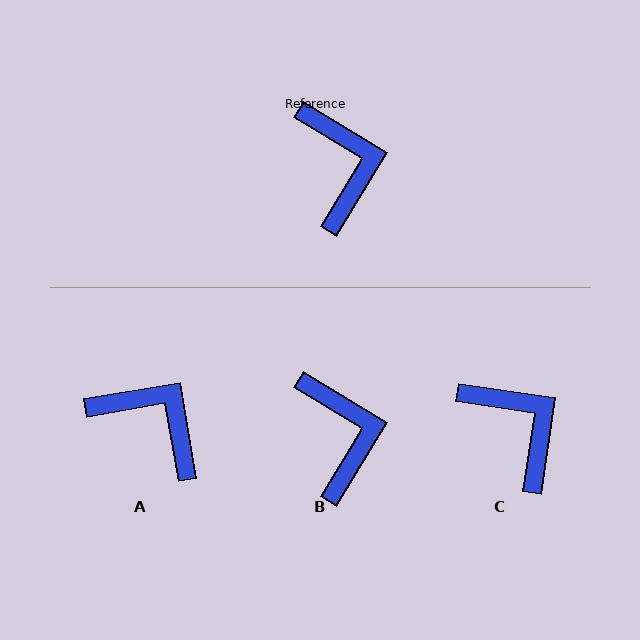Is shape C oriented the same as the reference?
No, it is off by about 23 degrees.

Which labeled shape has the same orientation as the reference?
B.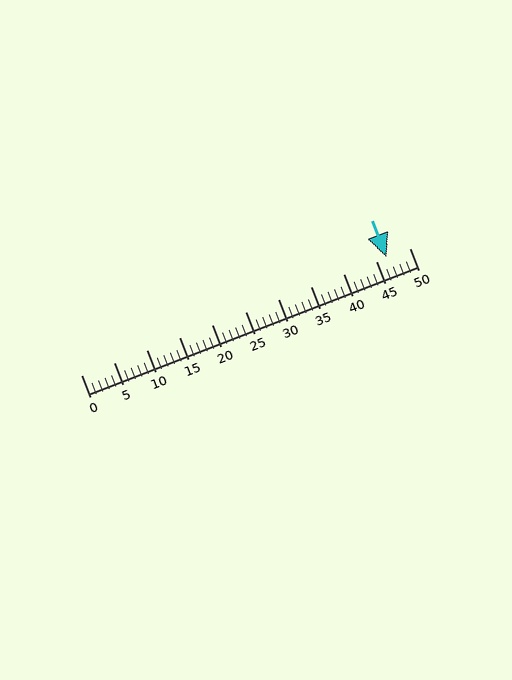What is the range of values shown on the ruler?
The ruler shows values from 0 to 50.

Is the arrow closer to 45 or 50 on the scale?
The arrow is closer to 45.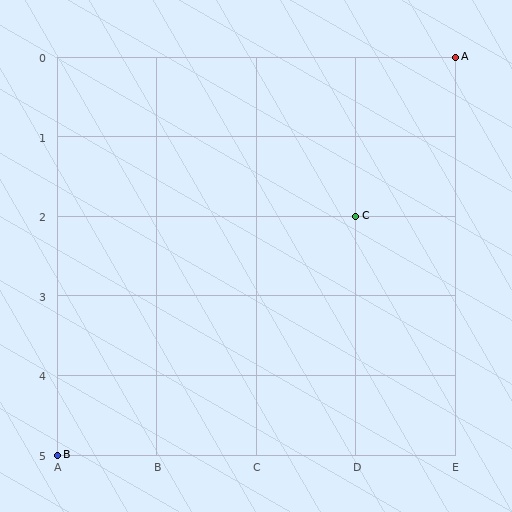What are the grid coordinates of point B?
Point B is at grid coordinates (A, 5).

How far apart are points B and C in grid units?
Points B and C are 3 columns and 3 rows apart (about 4.2 grid units diagonally).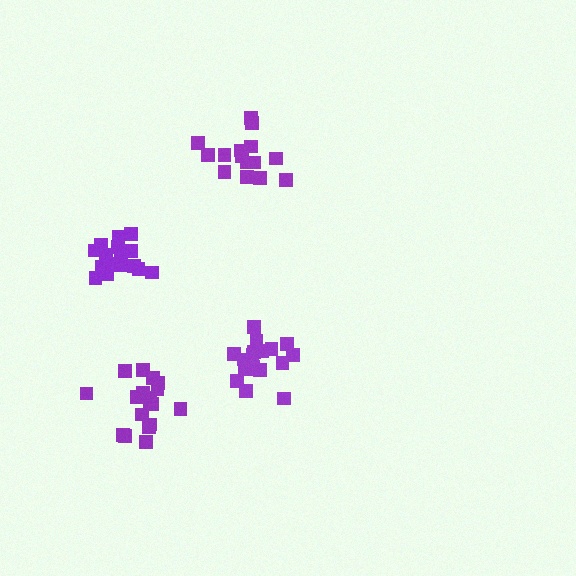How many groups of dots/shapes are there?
There are 4 groups.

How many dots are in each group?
Group 1: 15 dots, Group 2: 18 dots, Group 3: 16 dots, Group 4: 18 dots (67 total).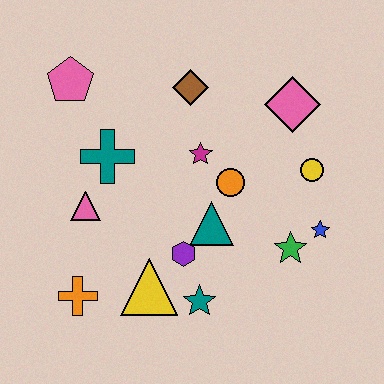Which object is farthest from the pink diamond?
The orange cross is farthest from the pink diamond.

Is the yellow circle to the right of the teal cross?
Yes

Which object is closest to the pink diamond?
The yellow circle is closest to the pink diamond.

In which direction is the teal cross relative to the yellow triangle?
The teal cross is above the yellow triangle.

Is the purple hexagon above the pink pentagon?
No